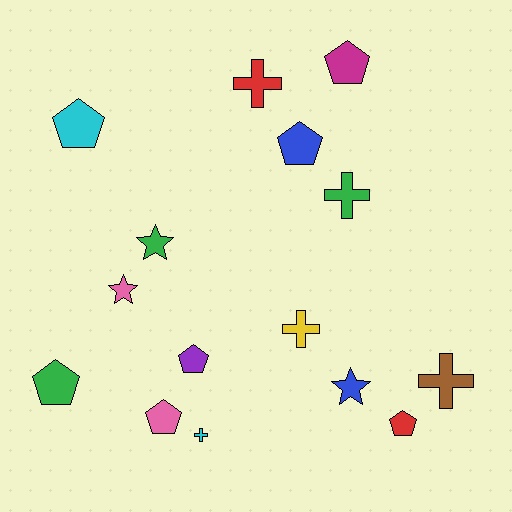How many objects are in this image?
There are 15 objects.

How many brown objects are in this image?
There is 1 brown object.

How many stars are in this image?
There are 3 stars.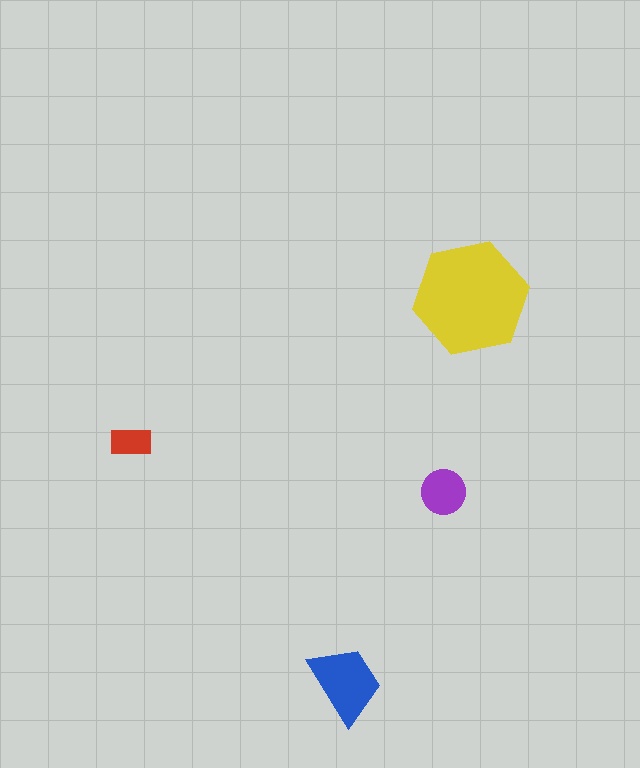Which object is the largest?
The yellow hexagon.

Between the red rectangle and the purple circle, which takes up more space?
The purple circle.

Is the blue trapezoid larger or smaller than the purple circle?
Larger.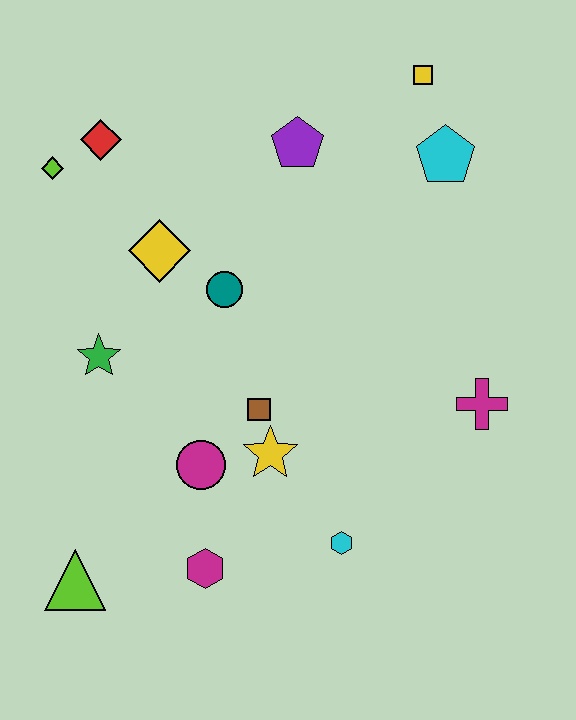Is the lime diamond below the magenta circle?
No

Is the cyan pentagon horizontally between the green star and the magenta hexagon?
No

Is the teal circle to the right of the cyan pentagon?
No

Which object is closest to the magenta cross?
The cyan hexagon is closest to the magenta cross.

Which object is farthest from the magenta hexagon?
The yellow square is farthest from the magenta hexagon.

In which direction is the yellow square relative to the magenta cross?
The yellow square is above the magenta cross.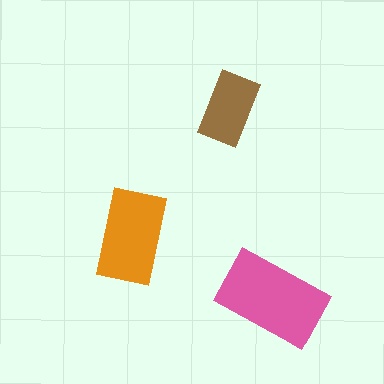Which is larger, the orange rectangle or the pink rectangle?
The pink one.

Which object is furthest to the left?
The orange rectangle is leftmost.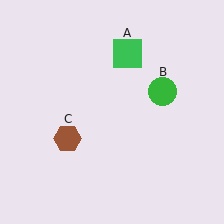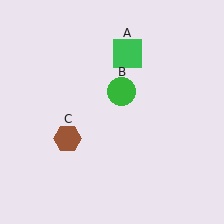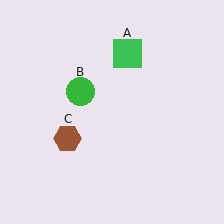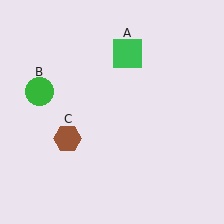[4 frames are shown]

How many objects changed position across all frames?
1 object changed position: green circle (object B).